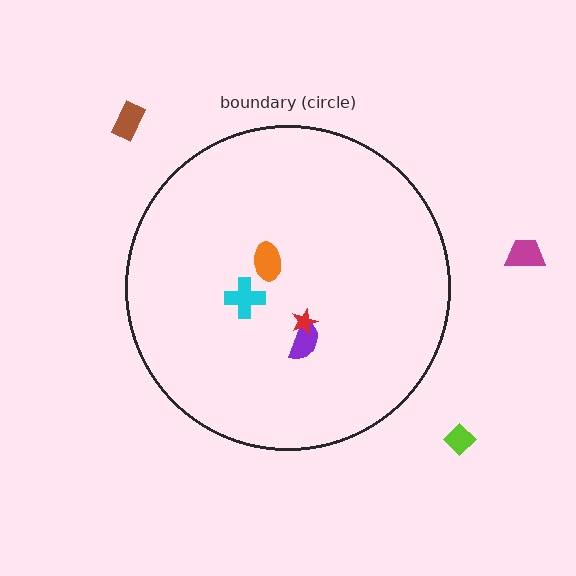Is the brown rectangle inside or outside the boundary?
Outside.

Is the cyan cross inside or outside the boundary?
Inside.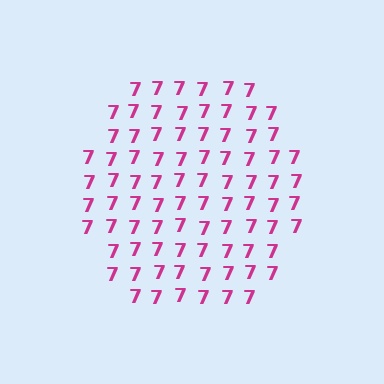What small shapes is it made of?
It is made of small digit 7's.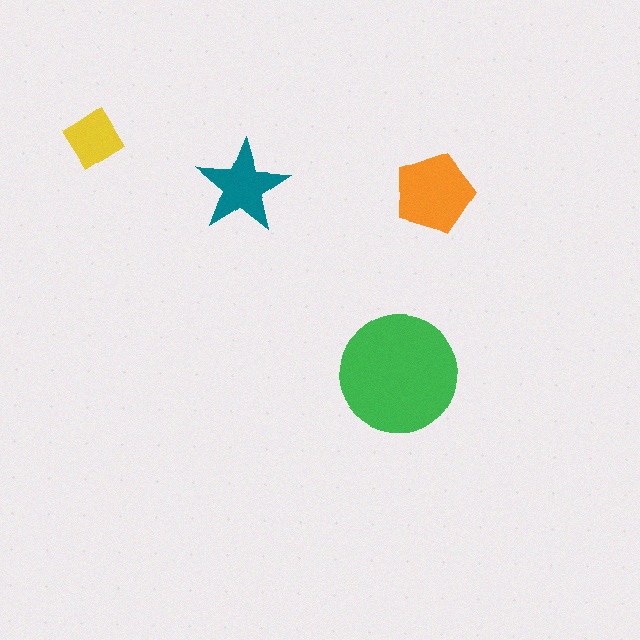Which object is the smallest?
The yellow diamond.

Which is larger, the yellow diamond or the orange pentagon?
The orange pentagon.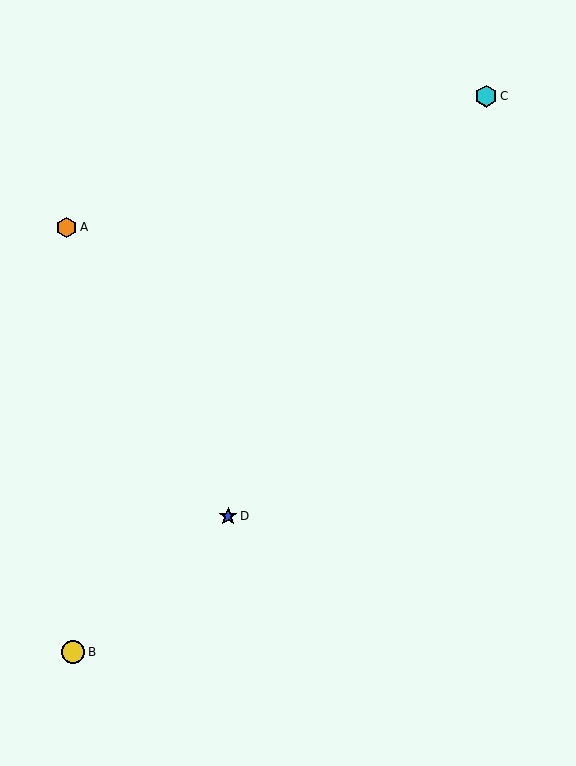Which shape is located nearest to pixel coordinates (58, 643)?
The yellow circle (labeled B) at (73, 652) is nearest to that location.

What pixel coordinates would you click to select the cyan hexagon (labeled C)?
Click at (486, 96) to select the cyan hexagon C.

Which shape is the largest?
The yellow circle (labeled B) is the largest.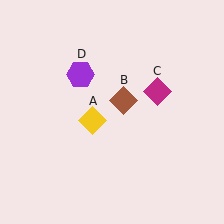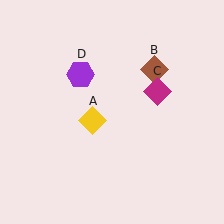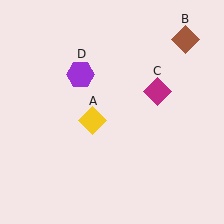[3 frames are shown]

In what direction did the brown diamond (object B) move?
The brown diamond (object B) moved up and to the right.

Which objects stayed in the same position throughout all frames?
Yellow diamond (object A) and magenta diamond (object C) and purple hexagon (object D) remained stationary.